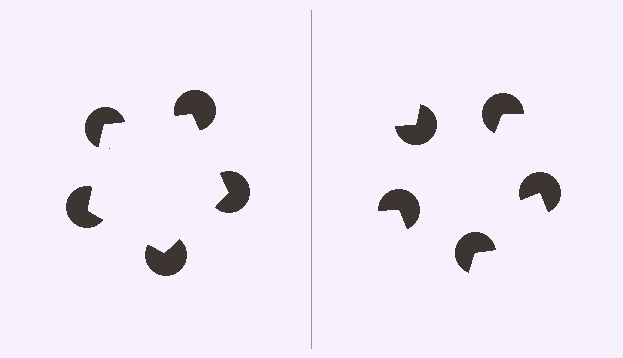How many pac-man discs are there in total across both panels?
10 — 5 on each side.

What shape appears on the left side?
An illusory pentagon.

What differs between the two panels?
The pac-man discs are positioned identically on both sides; only the wedge orientations differ. On the left they align to a pentagon; on the right they are misaligned.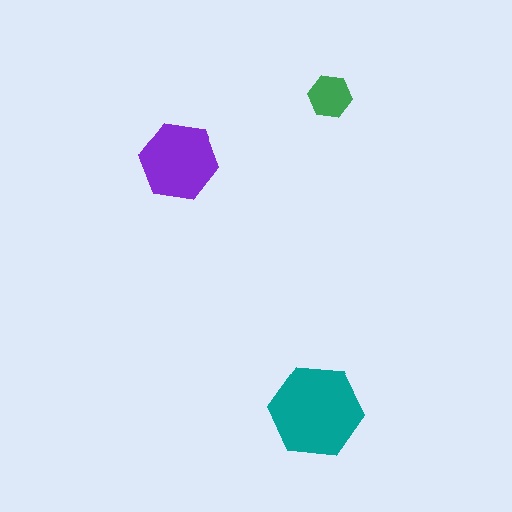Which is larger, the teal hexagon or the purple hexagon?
The teal one.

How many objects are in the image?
There are 3 objects in the image.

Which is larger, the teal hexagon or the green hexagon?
The teal one.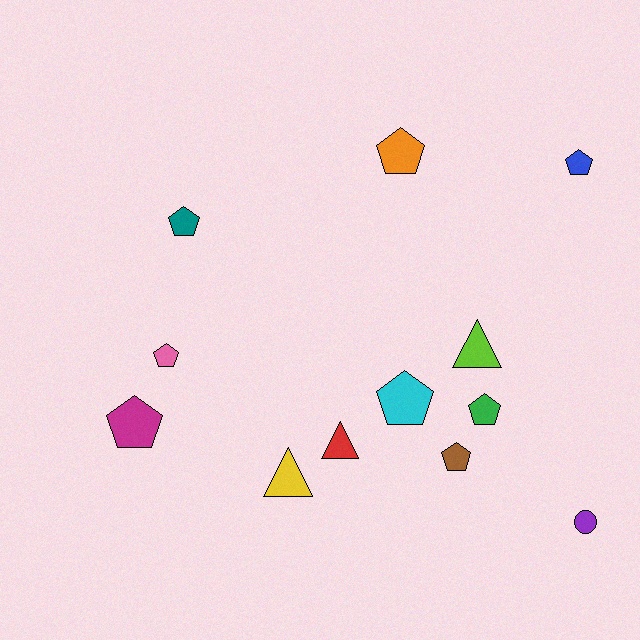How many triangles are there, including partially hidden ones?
There are 3 triangles.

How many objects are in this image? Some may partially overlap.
There are 12 objects.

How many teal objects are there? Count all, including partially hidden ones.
There is 1 teal object.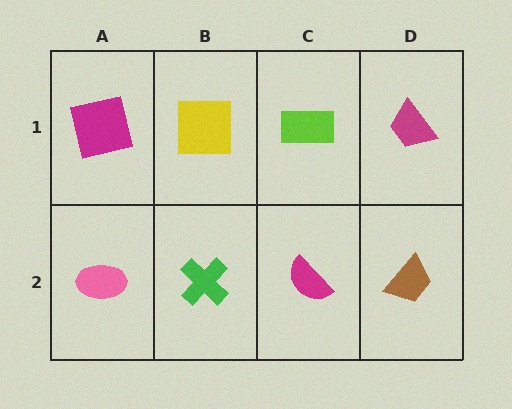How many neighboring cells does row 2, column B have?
3.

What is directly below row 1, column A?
A pink ellipse.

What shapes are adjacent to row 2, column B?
A yellow square (row 1, column B), a pink ellipse (row 2, column A), a magenta semicircle (row 2, column C).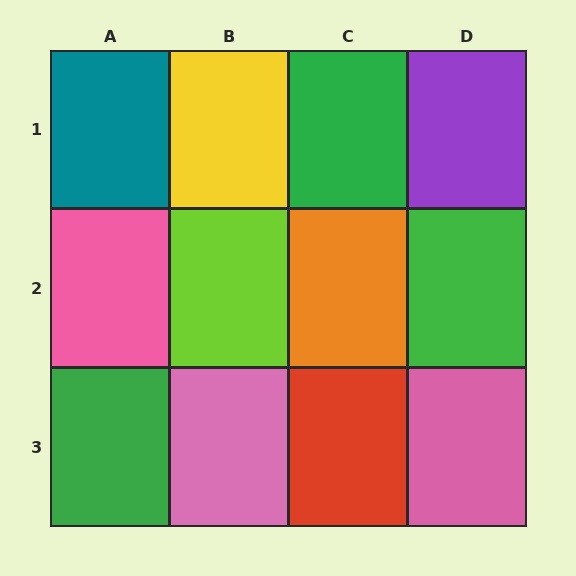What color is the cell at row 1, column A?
Teal.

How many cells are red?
1 cell is red.